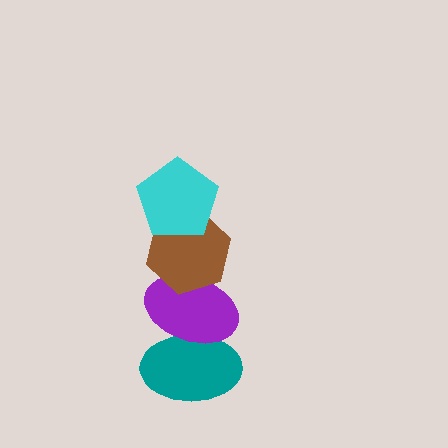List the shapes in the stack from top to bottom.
From top to bottom: the cyan pentagon, the brown hexagon, the purple ellipse, the teal ellipse.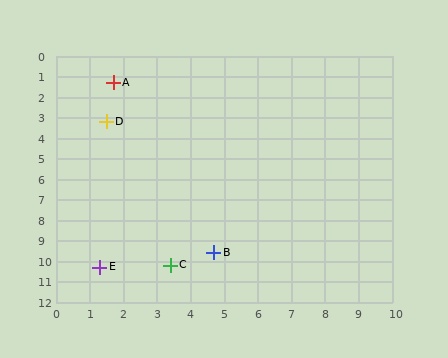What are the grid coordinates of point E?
Point E is at approximately (1.3, 10.3).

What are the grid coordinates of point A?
Point A is at approximately (1.7, 1.3).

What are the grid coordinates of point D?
Point D is at approximately (1.5, 3.2).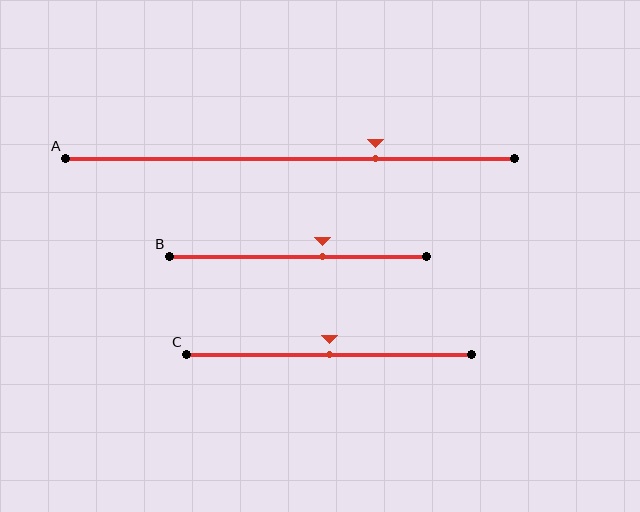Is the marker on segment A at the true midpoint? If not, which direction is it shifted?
No, the marker on segment A is shifted to the right by about 19% of the segment length.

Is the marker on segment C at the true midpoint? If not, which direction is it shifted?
Yes, the marker on segment C is at the true midpoint.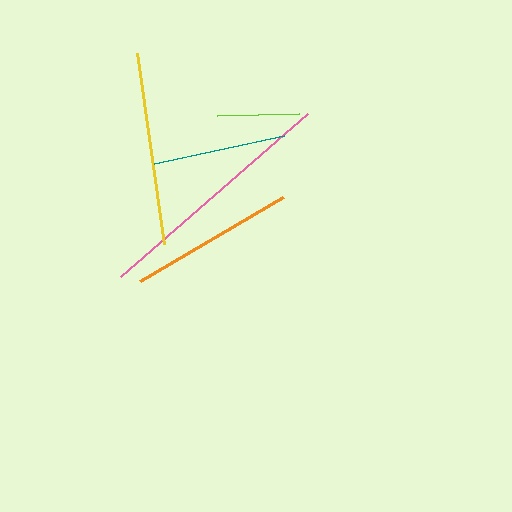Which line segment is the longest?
The pink line is the longest at approximately 248 pixels.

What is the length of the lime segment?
The lime segment is approximately 82 pixels long.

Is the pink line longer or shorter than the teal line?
The pink line is longer than the teal line.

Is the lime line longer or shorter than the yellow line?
The yellow line is longer than the lime line.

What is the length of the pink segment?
The pink segment is approximately 248 pixels long.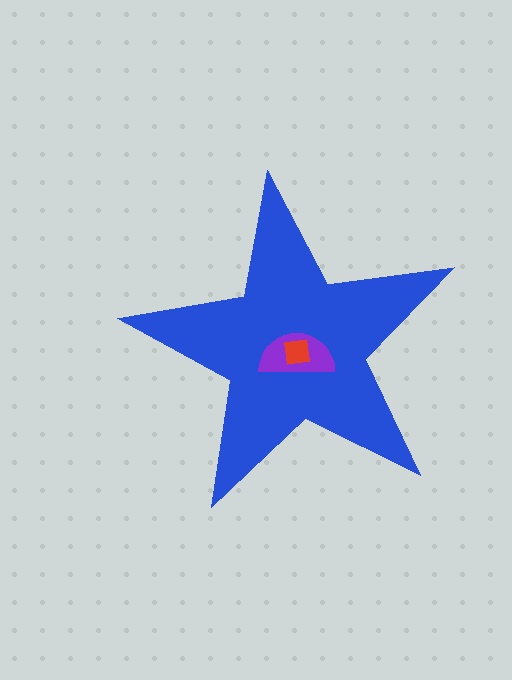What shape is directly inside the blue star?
The purple semicircle.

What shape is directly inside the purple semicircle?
The red square.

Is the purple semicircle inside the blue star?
Yes.